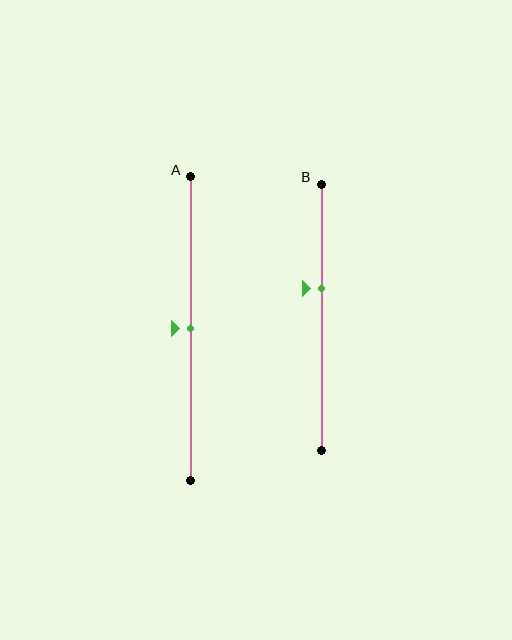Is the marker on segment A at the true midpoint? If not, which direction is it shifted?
Yes, the marker on segment A is at the true midpoint.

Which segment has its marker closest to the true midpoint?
Segment A has its marker closest to the true midpoint.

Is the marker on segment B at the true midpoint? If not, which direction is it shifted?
No, the marker on segment B is shifted upward by about 11% of the segment length.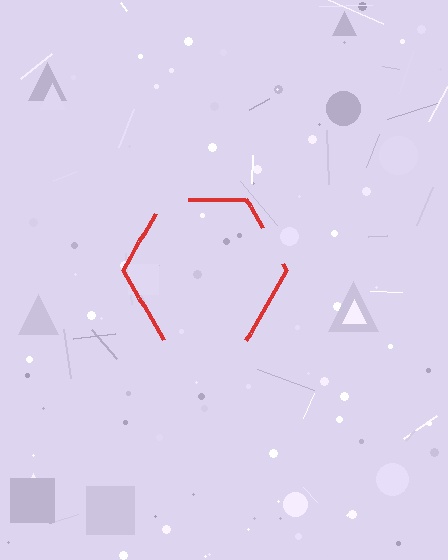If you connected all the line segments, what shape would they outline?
They would outline a hexagon.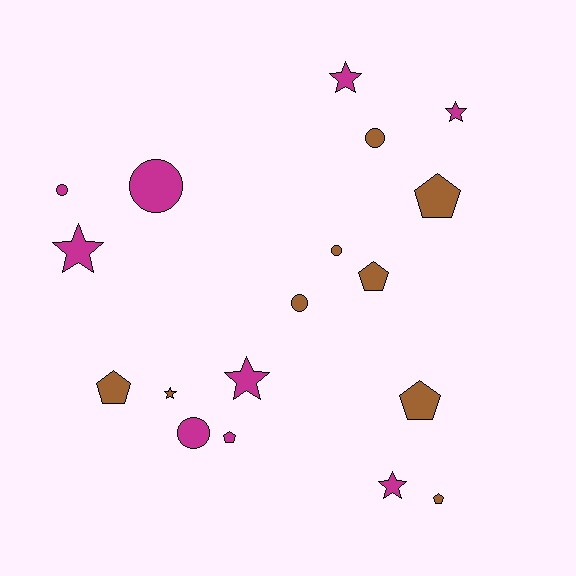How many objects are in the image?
There are 18 objects.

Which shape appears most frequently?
Pentagon, with 6 objects.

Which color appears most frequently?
Brown, with 9 objects.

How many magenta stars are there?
There are 5 magenta stars.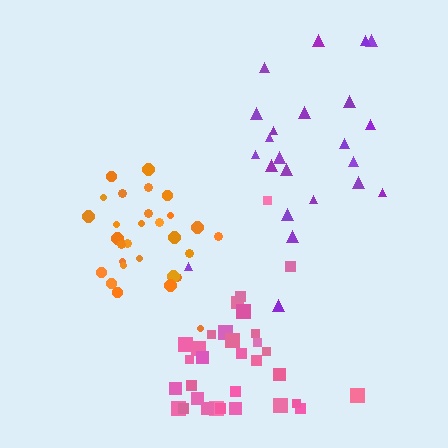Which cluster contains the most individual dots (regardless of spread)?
Pink (32).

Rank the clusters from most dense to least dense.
orange, pink, purple.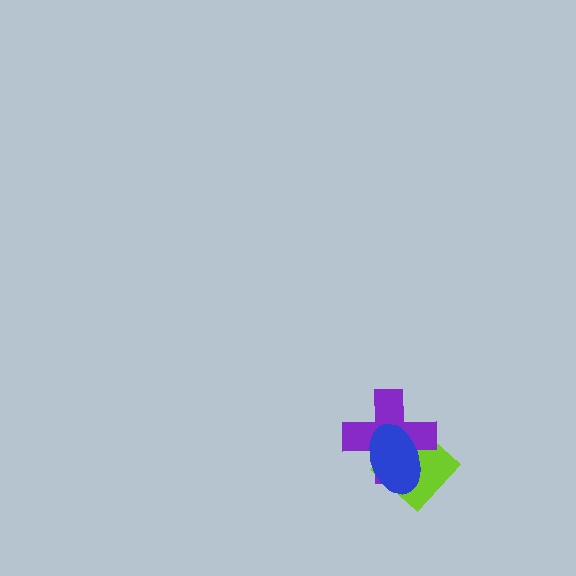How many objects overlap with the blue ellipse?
2 objects overlap with the blue ellipse.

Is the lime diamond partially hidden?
Yes, it is partially covered by another shape.